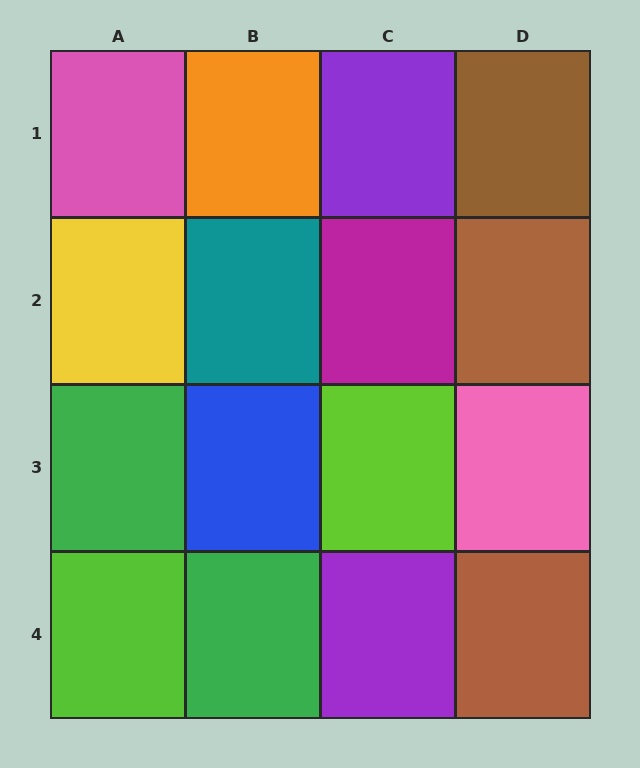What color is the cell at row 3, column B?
Blue.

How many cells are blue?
1 cell is blue.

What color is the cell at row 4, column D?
Brown.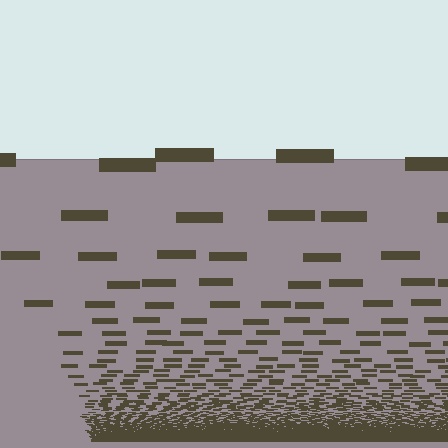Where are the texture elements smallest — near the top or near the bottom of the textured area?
Near the bottom.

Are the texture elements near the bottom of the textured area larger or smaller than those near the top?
Smaller. The gradient is inverted — elements near the bottom are smaller and denser.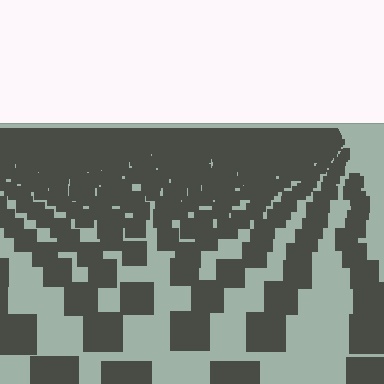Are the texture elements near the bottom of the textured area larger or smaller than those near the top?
Larger. Near the bottom, elements are closer to the viewer and appear at a bigger on-screen size.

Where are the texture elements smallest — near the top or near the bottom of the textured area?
Near the top.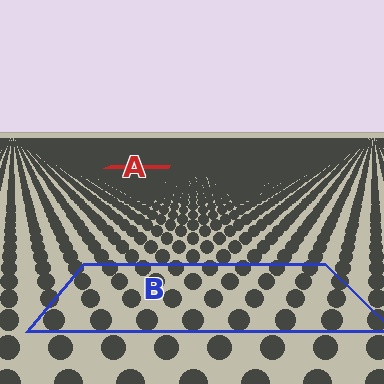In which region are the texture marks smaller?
The texture marks are smaller in region A, because it is farther away.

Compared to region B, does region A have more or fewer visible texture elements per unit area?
Region A has more texture elements per unit area — they are packed more densely because it is farther away.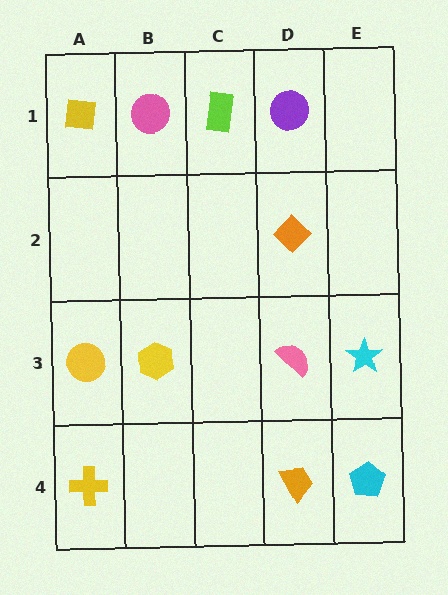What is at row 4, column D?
An orange trapezoid.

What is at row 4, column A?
A yellow cross.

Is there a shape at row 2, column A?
No, that cell is empty.